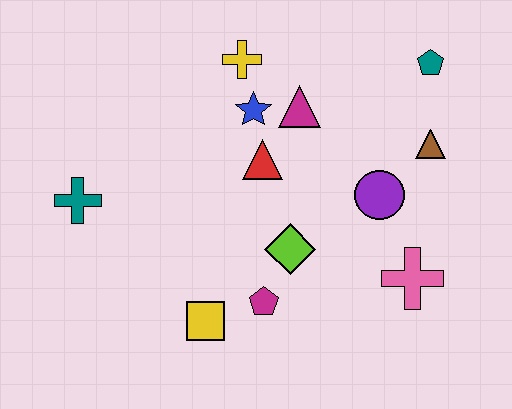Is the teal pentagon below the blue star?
No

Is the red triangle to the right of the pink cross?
No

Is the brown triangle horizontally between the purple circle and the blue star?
No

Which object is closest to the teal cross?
The yellow square is closest to the teal cross.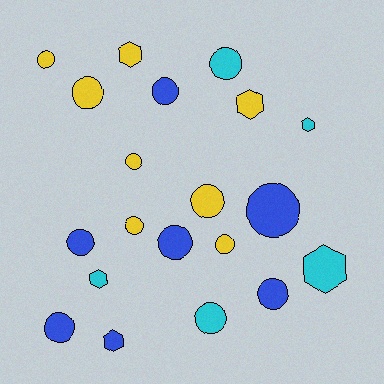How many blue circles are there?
There are 6 blue circles.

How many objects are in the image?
There are 20 objects.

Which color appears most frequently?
Yellow, with 8 objects.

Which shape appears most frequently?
Circle, with 14 objects.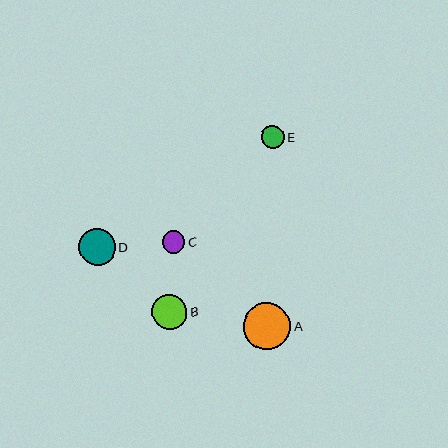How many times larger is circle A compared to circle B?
Circle A is approximately 1.3 times the size of circle B.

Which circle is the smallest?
Circle E is the smallest with a size of approximately 22 pixels.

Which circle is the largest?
Circle A is the largest with a size of approximately 47 pixels.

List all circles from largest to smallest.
From largest to smallest: A, D, B, C, E.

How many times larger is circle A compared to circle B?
Circle A is approximately 1.3 times the size of circle B.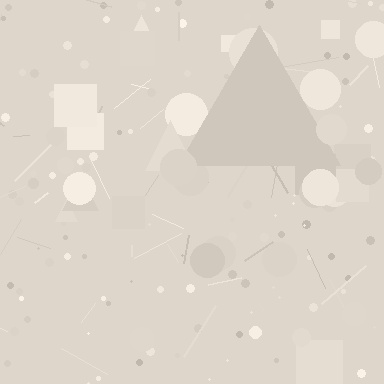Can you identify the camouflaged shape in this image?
The camouflaged shape is a triangle.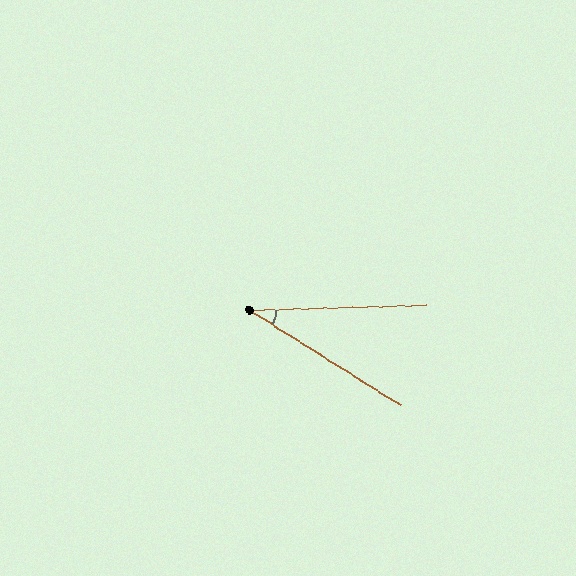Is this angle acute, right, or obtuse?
It is acute.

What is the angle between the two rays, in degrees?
Approximately 34 degrees.